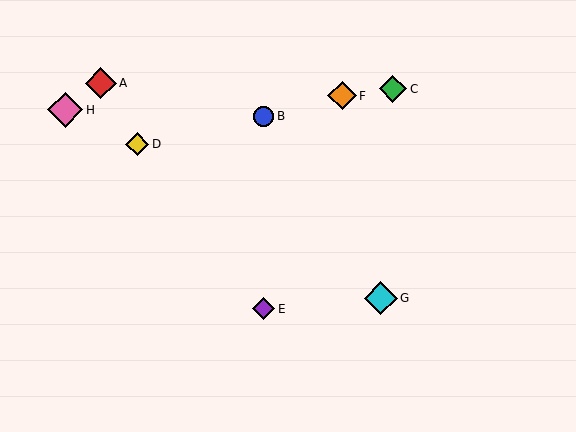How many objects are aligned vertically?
2 objects (B, E) are aligned vertically.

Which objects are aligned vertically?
Objects B, E are aligned vertically.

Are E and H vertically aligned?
No, E is at x≈264 and H is at x≈65.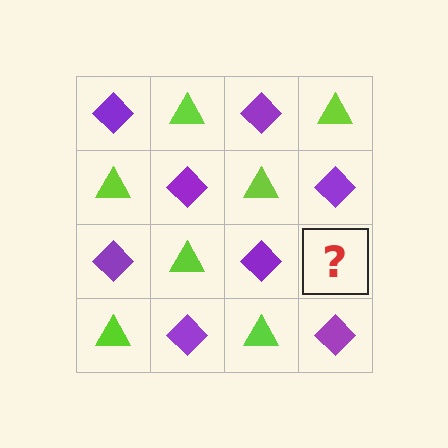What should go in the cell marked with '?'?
The missing cell should contain a lime triangle.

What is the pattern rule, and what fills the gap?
The rule is that it alternates purple diamond and lime triangle in a checkerboard pattern. The gap should be filled with a lime triangle.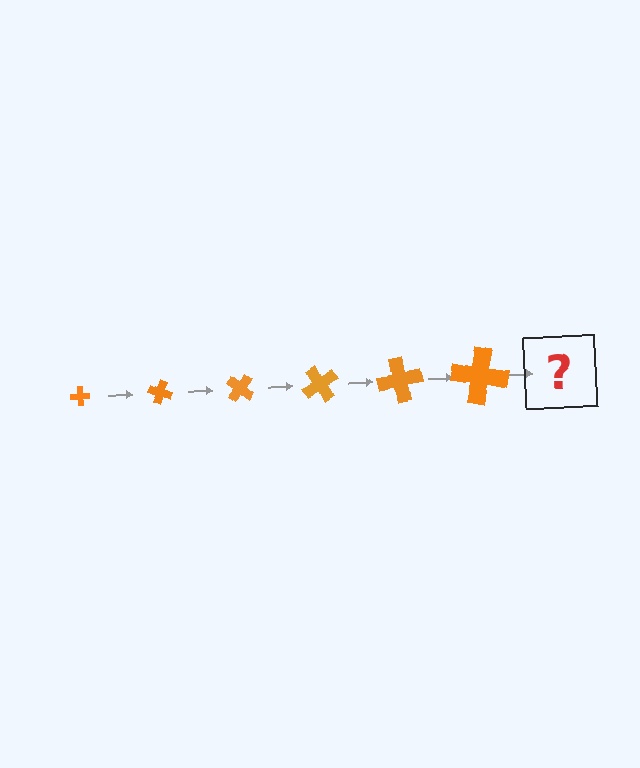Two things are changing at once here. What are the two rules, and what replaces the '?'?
The two rules are that the cross grows larger each step and it rotates 20 degrees each step. The '?' should be a cross, larger than the previous one and rotated 120 degrees from the start.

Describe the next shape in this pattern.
It should be a cross, larger than the previous one and rotated 120 degrees from the start.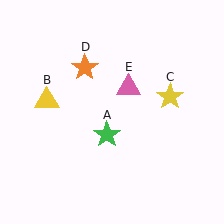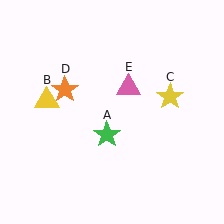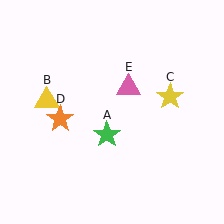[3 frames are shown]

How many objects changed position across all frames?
1 object changed position: orange star (object D).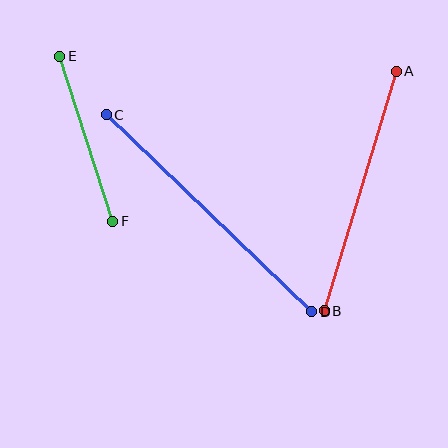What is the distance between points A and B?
The distance is approximately 250 pixels.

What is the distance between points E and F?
The distance is approximately 174 pixels.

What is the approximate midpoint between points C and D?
The midpoint is at approximately (209, 213) pixels.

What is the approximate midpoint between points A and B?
The midpoint is at approximately (360, 191) pixels.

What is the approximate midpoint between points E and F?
The midpoint is at approximately (86, 139) pixels.